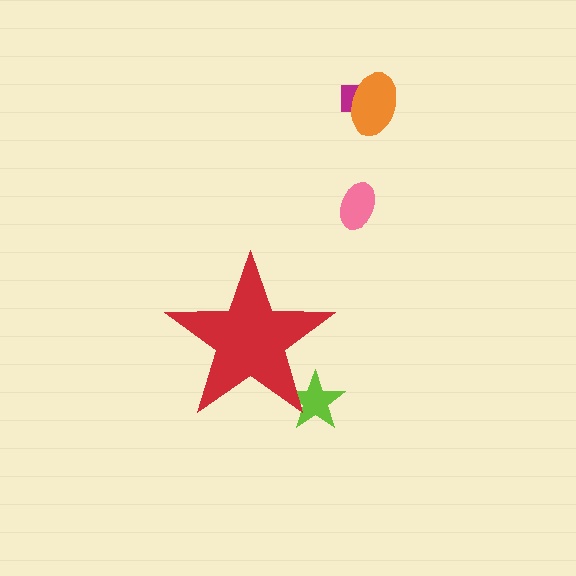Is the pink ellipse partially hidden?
No, the pink ellipse is fully visible.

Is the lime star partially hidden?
Yes, the lime star is partially hidden behind the red star.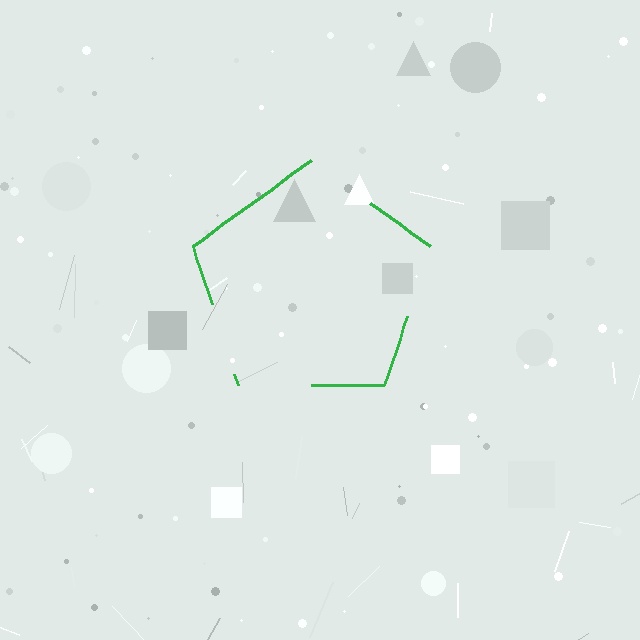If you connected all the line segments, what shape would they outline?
They would outline a pentagon.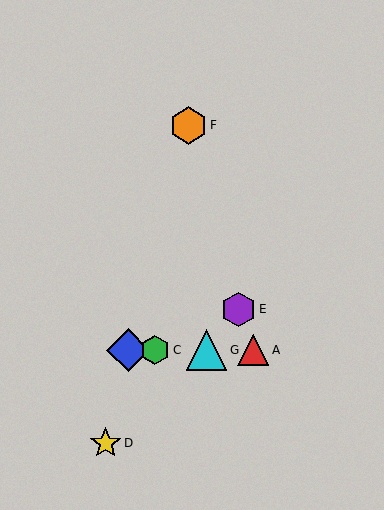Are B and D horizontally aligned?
No, B is at y≈350 and D is at y≈443.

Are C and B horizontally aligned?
Yes, both are at y≈350.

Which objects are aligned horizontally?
Objects A, B, C, G are aligned horizontally.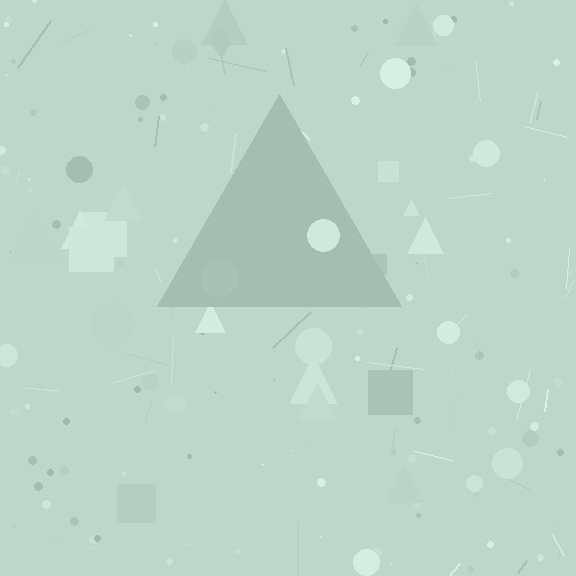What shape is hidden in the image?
A triangle is hidden in the image.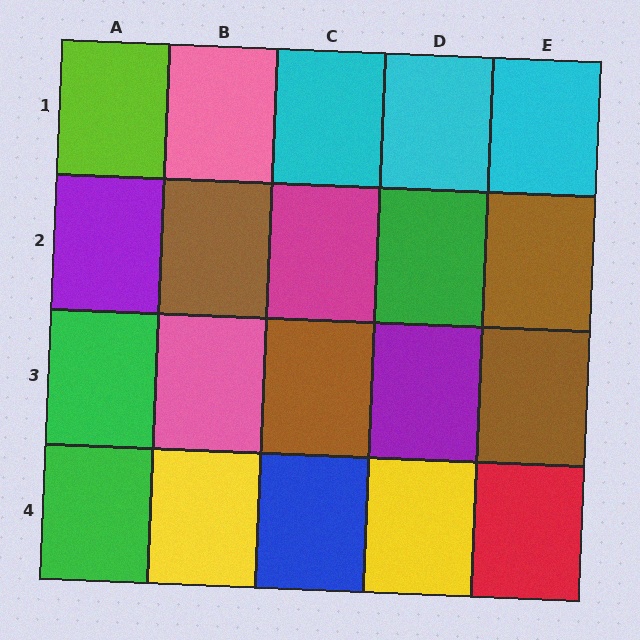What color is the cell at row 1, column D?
Cyan.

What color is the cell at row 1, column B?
Pink.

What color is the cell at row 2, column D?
Green.